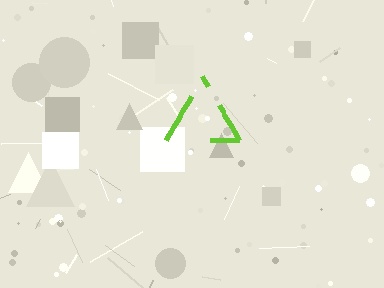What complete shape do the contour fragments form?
The contour fragments form a triangle.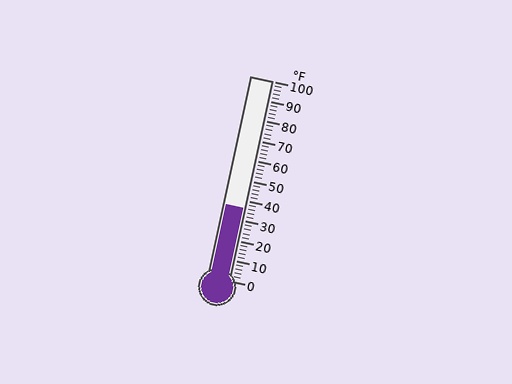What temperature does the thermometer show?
The thermometer shows approximately 36°F.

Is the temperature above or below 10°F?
The temperature is above 10°F.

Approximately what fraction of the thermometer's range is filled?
The thermometer is filled to approximately 35% of its range.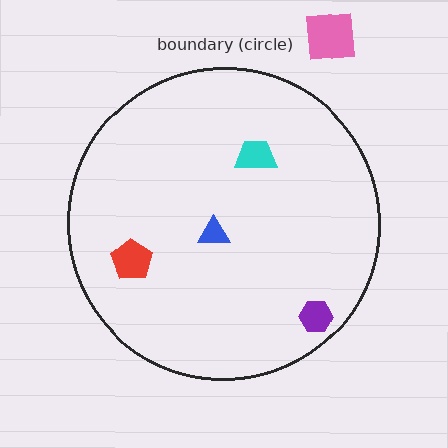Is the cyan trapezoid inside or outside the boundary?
Inside.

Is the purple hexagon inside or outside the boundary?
Inside.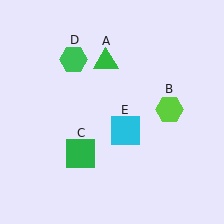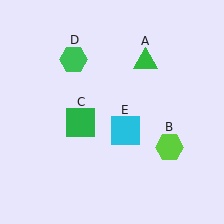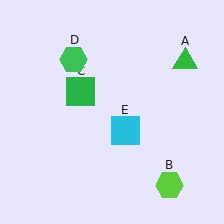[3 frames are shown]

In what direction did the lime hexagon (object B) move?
The lime hexagon (object B) moved down.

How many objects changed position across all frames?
3 objects changed position: green triangle (object A), lime hexagon (object B), green square (object C).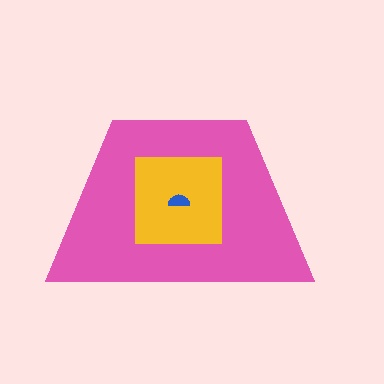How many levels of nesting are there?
3.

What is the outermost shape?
The pink trapezoid.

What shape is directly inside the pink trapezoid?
The yellow square.